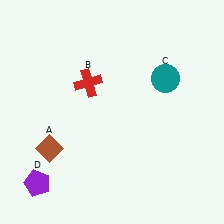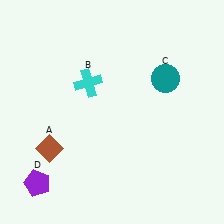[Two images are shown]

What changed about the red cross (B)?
In Image 1, B is red. In Image 2, it changed to cyan.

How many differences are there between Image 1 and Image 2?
There is 1 difference between the two images.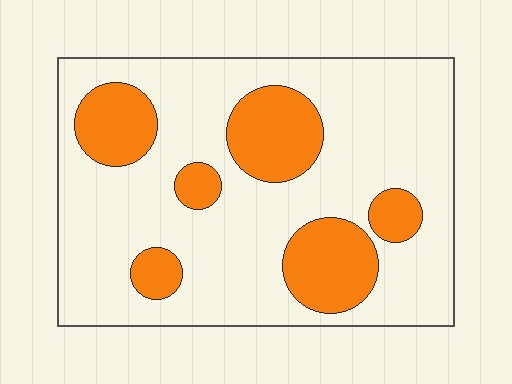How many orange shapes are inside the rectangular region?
6.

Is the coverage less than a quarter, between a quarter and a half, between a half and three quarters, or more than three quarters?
Between a quarter and a half.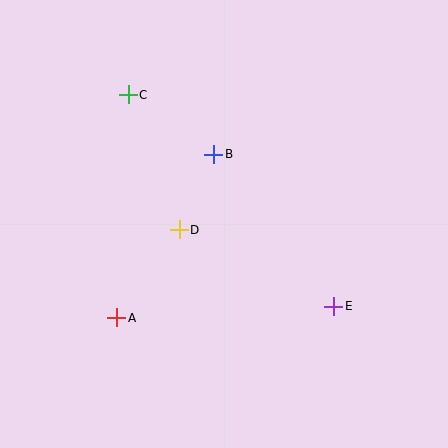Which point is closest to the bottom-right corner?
Point E is closest to the bottom-right corner.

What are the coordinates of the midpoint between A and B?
The midpoint between A and B is at (165, 236).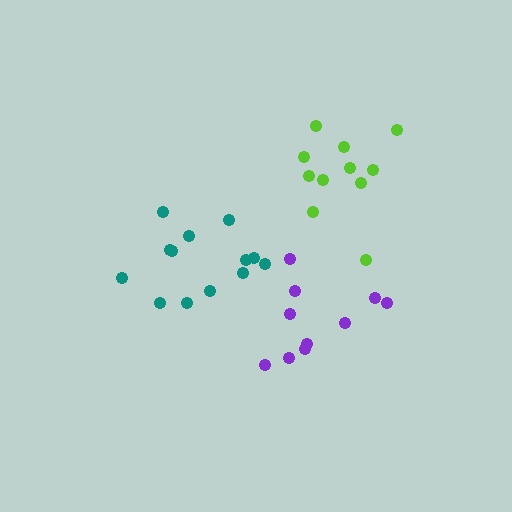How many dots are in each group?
Group 1: 10 dots, Group 2: 11 dots, Group 3: 13 dots (34 total).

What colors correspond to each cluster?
The clusters are colored: purple, lime, teal.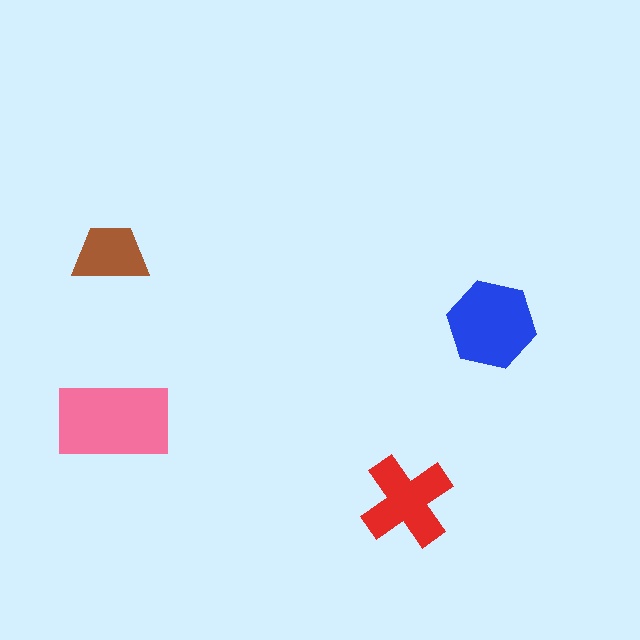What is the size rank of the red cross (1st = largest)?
3rd.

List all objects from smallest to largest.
The brown trapezoid, the red cross, the blue hexagon, the pink rectangle.